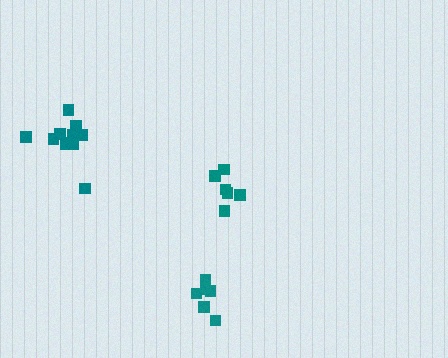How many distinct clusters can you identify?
There are 3 distinct clusters.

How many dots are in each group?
Group 1: 6 dots, Group 2: 11 dots, Group 3: 6 dots (23 total).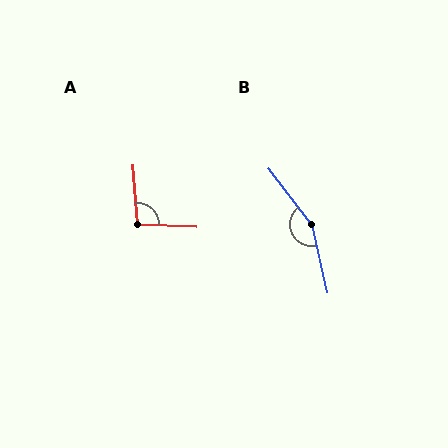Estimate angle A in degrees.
Approximately 97 degrees.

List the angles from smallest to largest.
A (97°), B (155°).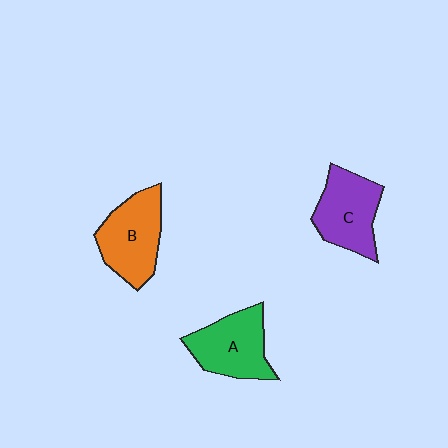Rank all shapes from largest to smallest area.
From largest to smallest: B (orange), A (green), C (purple).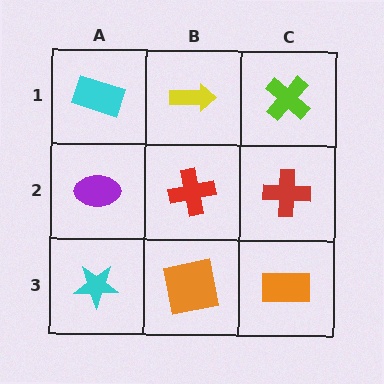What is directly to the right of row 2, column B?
A red cross.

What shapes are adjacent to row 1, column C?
A red cross (row 2, column C), a yellow arrow (row 1, column B).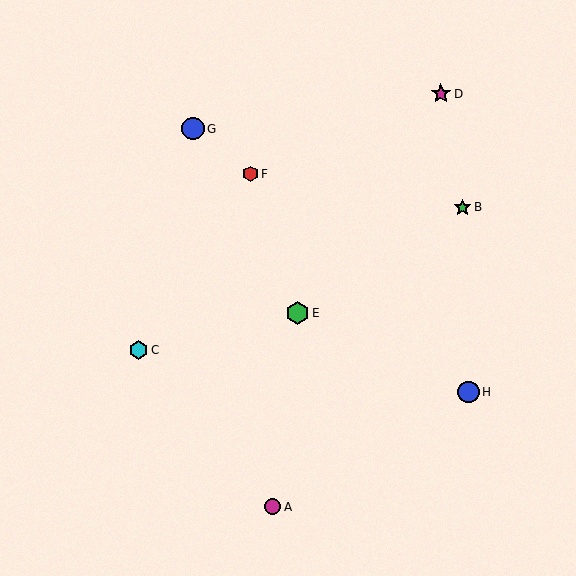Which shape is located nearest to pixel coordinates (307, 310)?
The green hexagon (labeled E) at (298, 313) is nearest to that location.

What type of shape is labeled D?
Shape D is a magenta star.